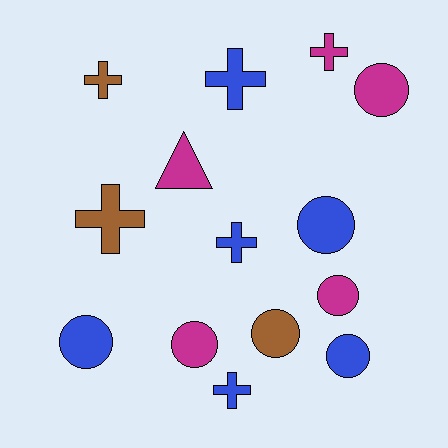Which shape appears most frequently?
Circle, with 7 objects.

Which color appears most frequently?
Blue, with 6 objects.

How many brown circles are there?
There is 1 brown circle.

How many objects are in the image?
There are 14 objects.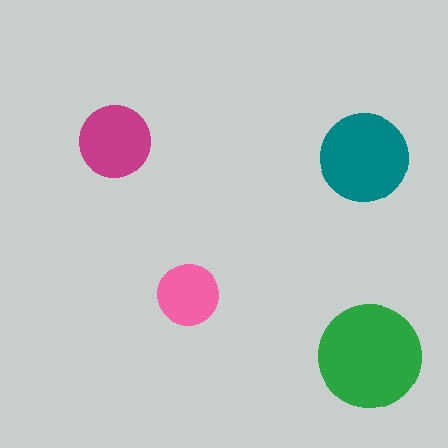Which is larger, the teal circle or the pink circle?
The teal one.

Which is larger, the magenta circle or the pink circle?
The magenta one.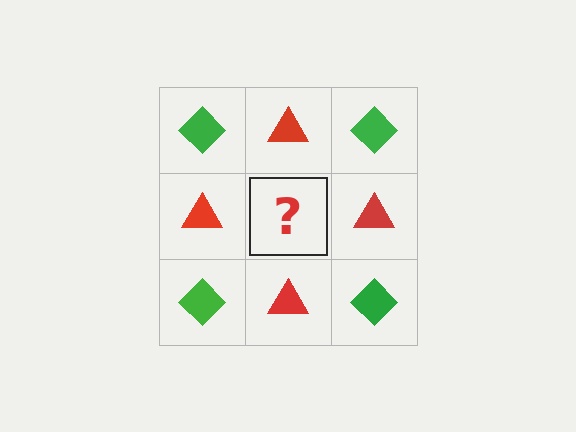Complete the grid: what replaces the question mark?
The question mark should be replaced with a green diamond.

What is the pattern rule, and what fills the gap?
The rule is that it alternates green diamond and red triangle in a checkerboard pattern. The gap should be filled with a green diamond.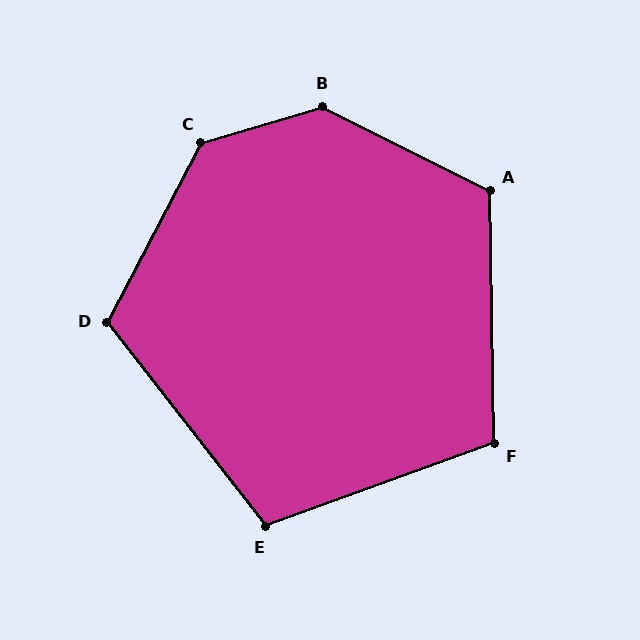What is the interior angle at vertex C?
Approximately 134 degrees (obtuse).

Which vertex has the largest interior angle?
B, at approximately 137 degrees.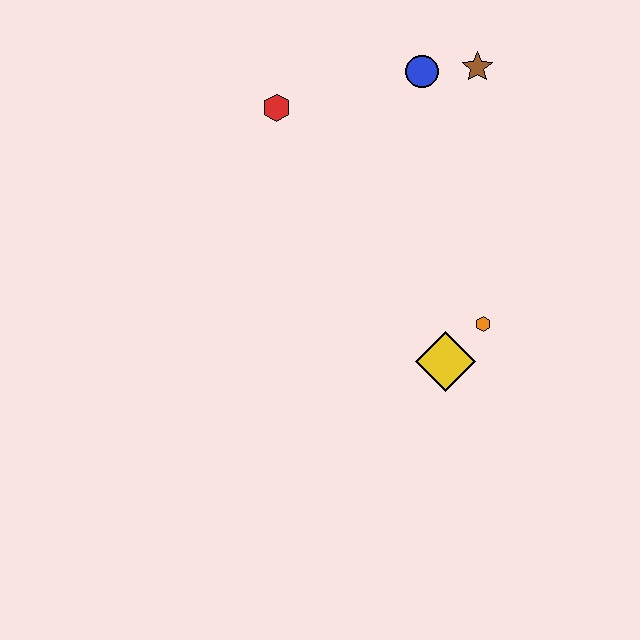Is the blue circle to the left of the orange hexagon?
Yes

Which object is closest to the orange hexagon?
The yellow diamond is closest to the orange hexagon.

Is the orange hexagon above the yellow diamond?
Yes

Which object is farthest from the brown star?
The yellow diamond is farthest from the brown star.